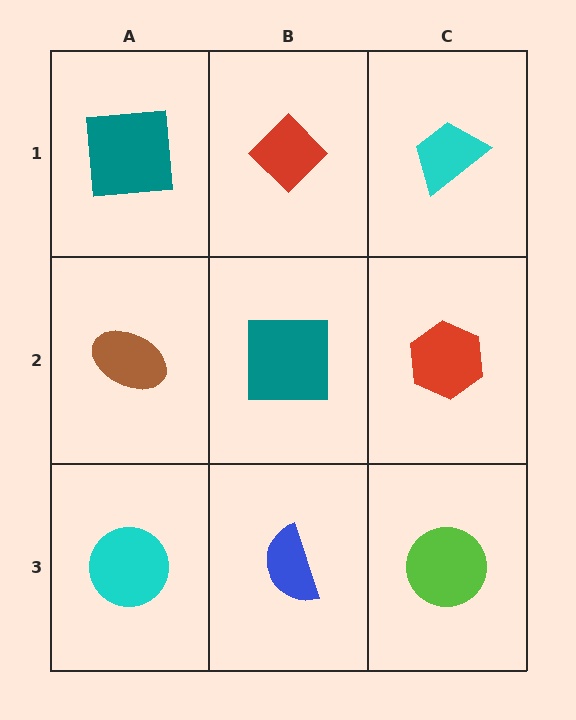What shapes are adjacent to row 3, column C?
A red hexagon (row 2, column C), a blue semicircle (row 3, column B).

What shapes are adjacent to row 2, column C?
A cyan trapezoid (row 1, column C), a lime circle (row 3, column C), a teal square (row 2, column B).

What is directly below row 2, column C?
A lime circle.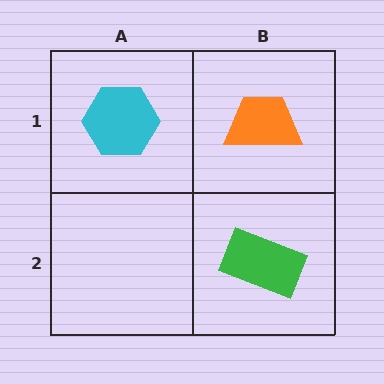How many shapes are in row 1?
2 shapes.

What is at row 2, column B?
A green rectangle.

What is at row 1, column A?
A cyan hexagon.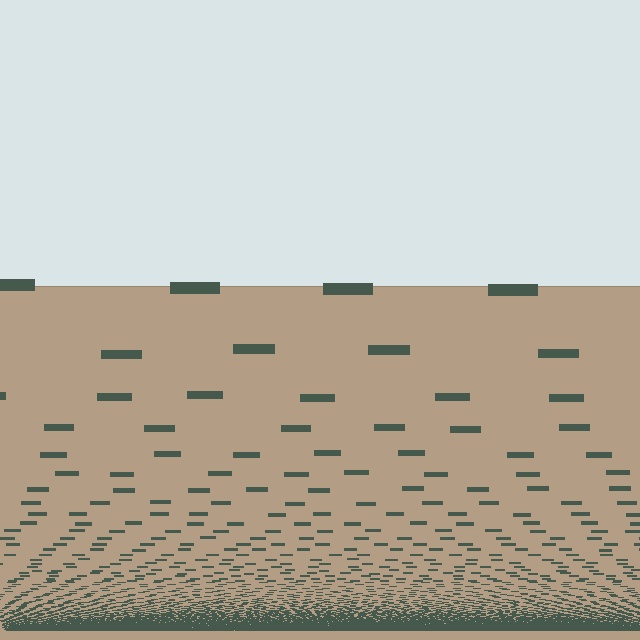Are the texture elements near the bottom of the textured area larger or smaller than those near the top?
Smaller. The gradient is inverted — elements near the bottom are smaller and denser.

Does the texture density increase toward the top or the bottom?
Density increases toward the bottom.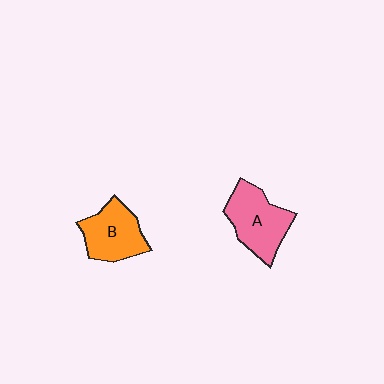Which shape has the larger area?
Shape A (pink).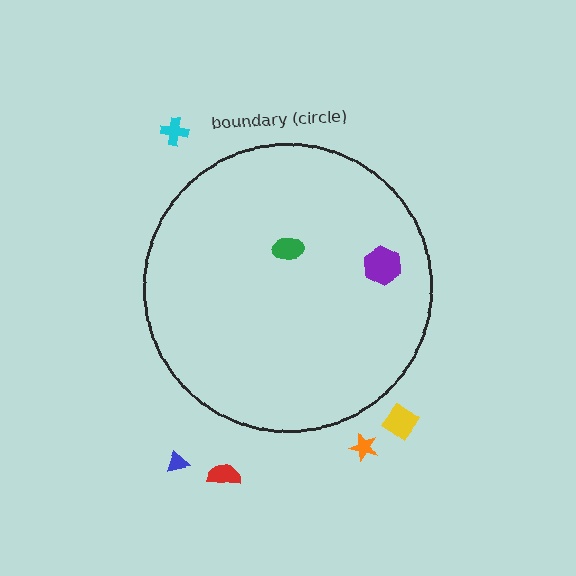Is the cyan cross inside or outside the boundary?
Outside.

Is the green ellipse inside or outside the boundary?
Inside.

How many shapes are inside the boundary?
2 inside, 5 outside.